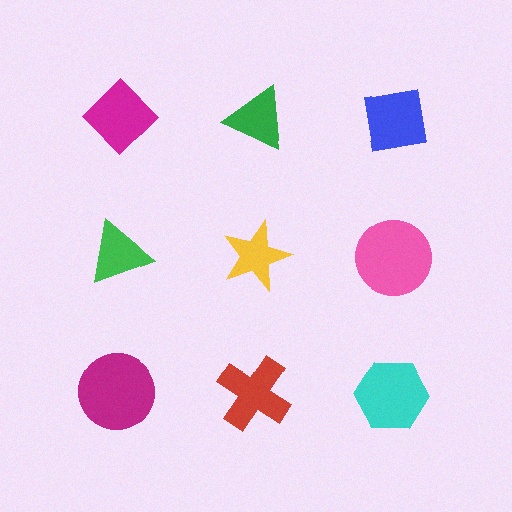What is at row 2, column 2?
A yellow star.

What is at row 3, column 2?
A red cross.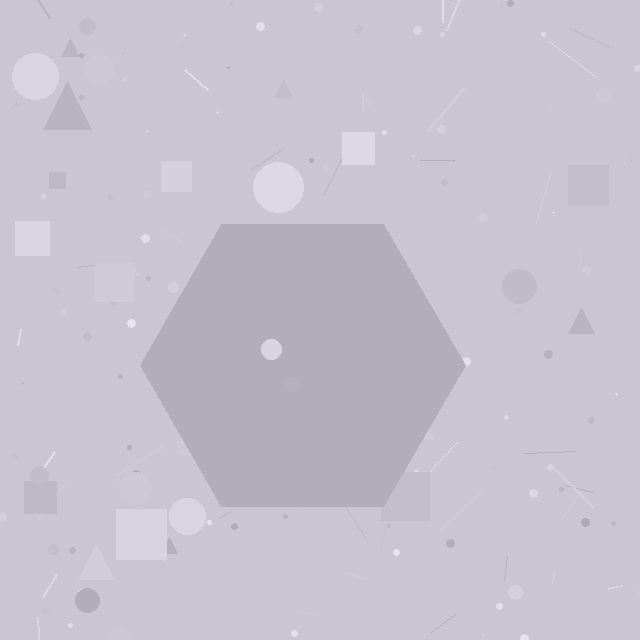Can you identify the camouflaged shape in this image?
The camouflaged shape is a hexagon.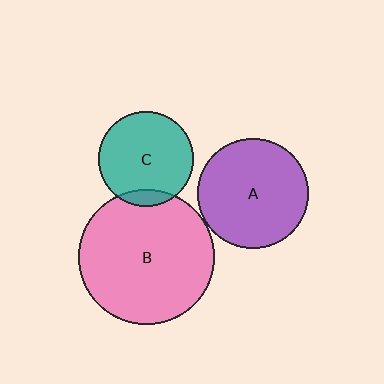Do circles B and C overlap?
Yes.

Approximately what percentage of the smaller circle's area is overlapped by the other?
Approximately 10%.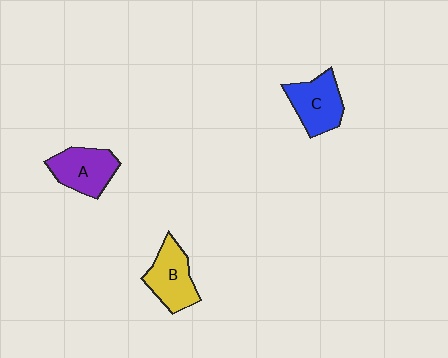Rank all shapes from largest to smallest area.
From largest to smallest: C (blue), A (purple), B (yellow).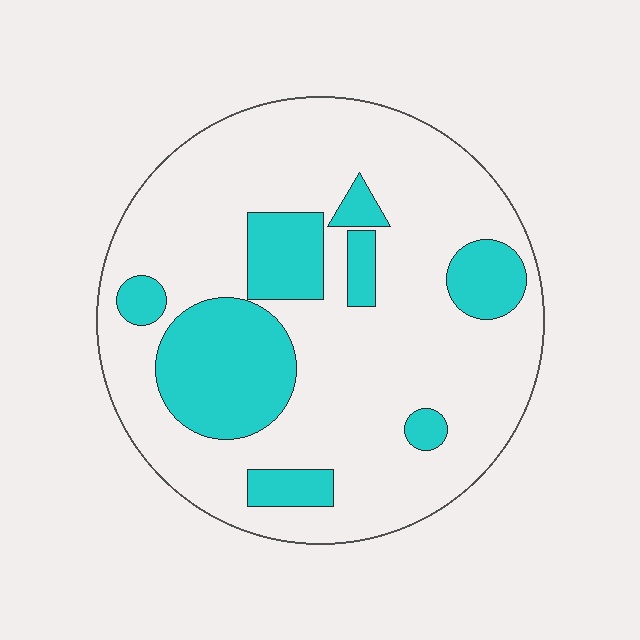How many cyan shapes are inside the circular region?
8.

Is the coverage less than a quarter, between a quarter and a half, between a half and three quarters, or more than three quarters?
Less than a quarter.